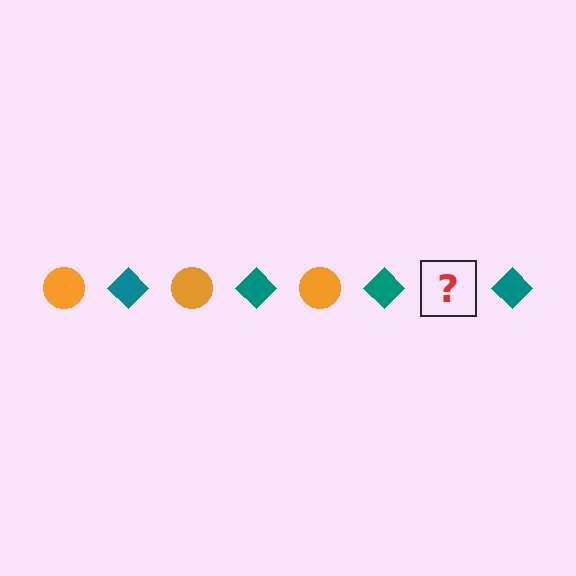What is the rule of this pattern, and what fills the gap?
The rule is that the pattern alternates between orange circle and teal diamond. The gap should be filled with an orange circle.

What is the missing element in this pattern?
The missing element is an orange circle.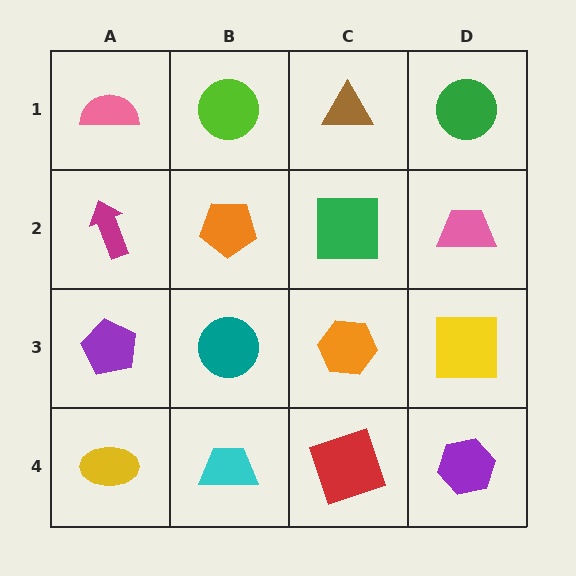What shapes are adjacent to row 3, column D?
A pink trapezoid (row 2, column D), a purple hexagon (row 4, column D), an orange hexagon (row 3, column C).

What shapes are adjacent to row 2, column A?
A pink semicircle (row 1, column A), a purple pentagon (row 3, column A), an orange pentagon (row 2, column B).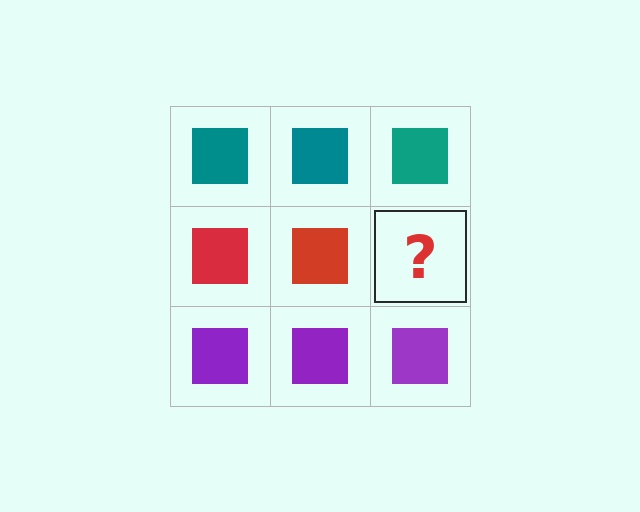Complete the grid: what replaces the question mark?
The question mark should be replaced with a red square.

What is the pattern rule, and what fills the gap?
The rule is that each row has a consistent color. The gap should be filled with a red square.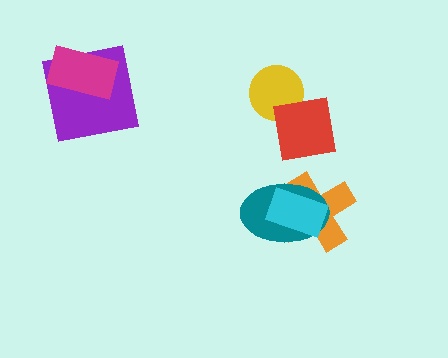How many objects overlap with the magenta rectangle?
1 object overlaps with the magenta rectangle.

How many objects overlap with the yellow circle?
1 object overlaps with the yellow circle.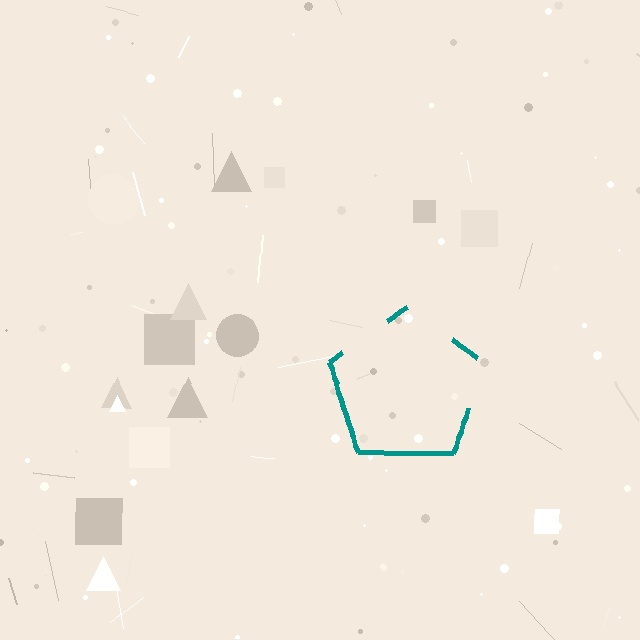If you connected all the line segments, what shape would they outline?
They would outline a pentagon.